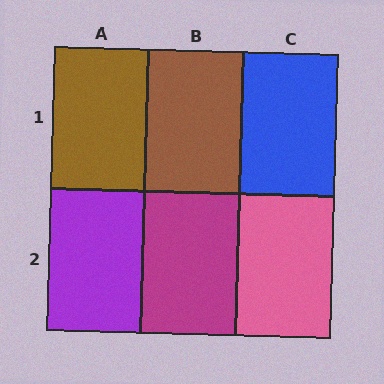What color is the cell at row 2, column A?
Purple.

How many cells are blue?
1 cell is blue.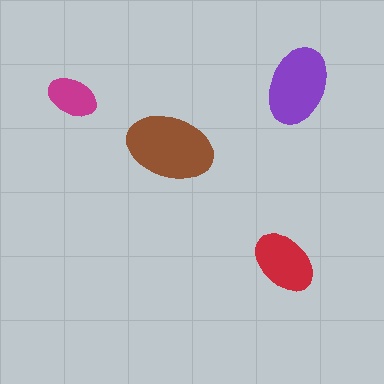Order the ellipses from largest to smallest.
the brown one, the purple one, the red one, the magenta one.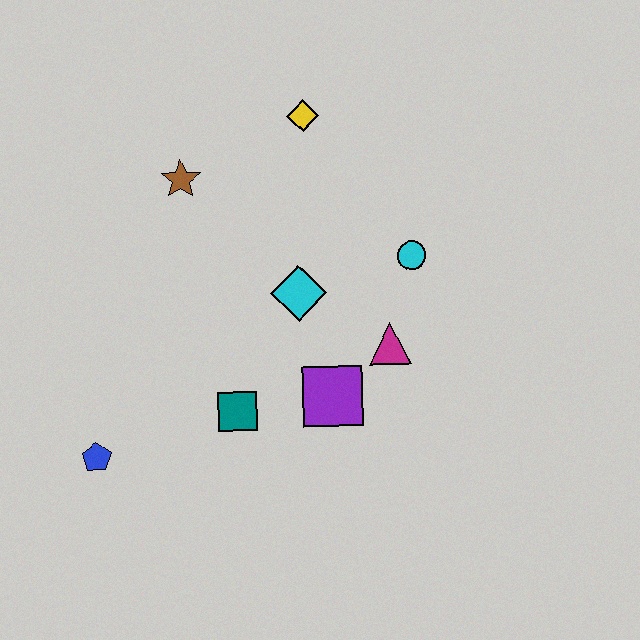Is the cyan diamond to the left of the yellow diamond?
Yes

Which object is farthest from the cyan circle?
The blue pentagon is farthest from the cyan circle.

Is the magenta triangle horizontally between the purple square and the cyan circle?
Yes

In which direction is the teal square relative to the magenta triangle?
The teal square is to the left of the magenta triangle.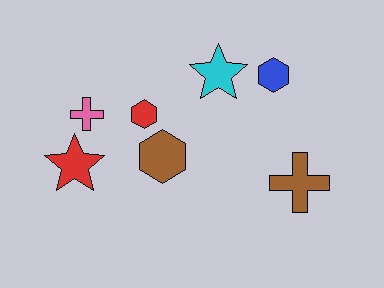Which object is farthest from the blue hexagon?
The red star is farthest from the blue hexagon.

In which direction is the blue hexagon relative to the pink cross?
The blue hexagon is to the right of the pink cross.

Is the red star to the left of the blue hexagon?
Yes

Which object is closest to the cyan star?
The blue hexagon is closest to the cyan star.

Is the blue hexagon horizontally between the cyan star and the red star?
No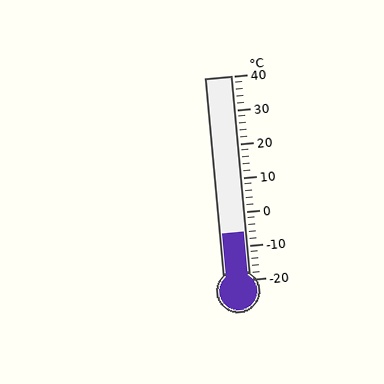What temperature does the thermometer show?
The thermometer shows approximately -6°C.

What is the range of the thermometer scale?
The thermometer scale ranges from -20°C to 40°C.